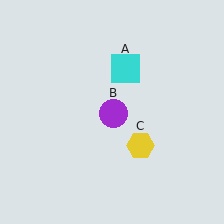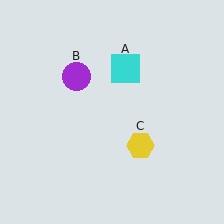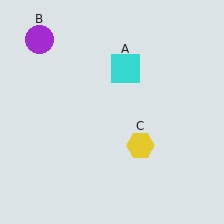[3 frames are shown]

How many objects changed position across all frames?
1 object changed position: purple circle (object B).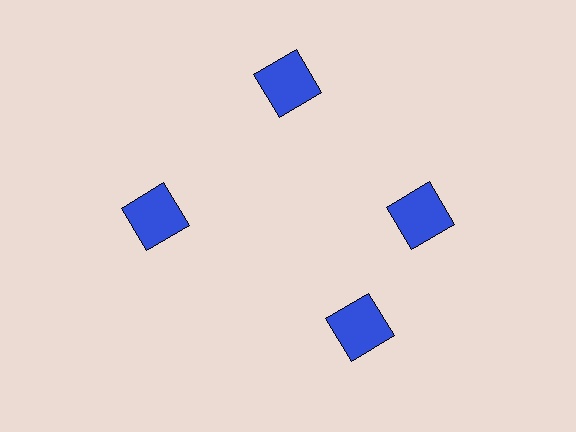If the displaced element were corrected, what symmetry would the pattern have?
It would have 4-fold rotational symmetry — the pattern would map onto itself every 90 degrees.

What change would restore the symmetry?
The symmetry would be restored by rotating it back into even spacing with its neighbors so that all 4 squares sit at equal angles and equal distance from the center.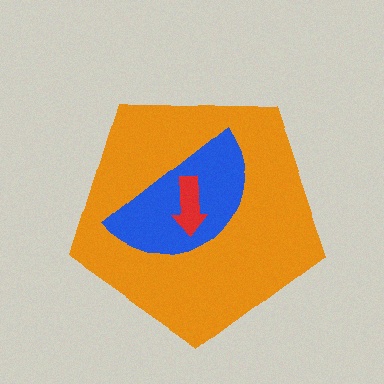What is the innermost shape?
The red arrow.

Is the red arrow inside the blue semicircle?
Yes.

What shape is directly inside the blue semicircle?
The red arrow.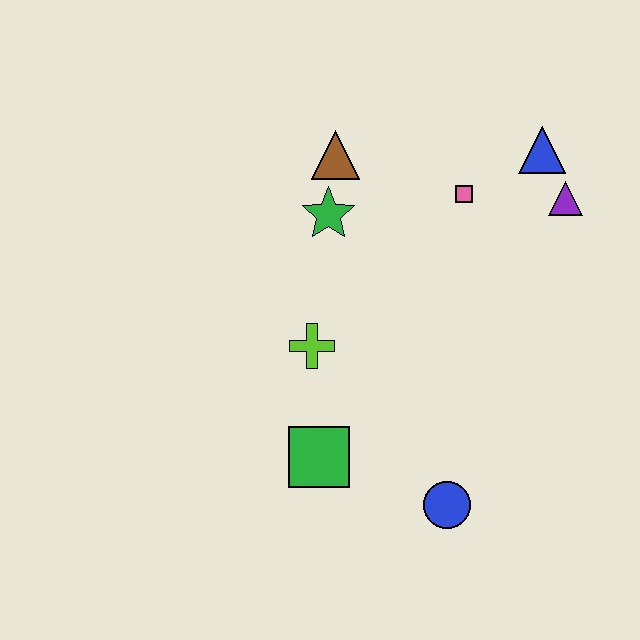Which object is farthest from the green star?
The blue circle is farthest from the green star.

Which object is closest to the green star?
The brown triangle is closest to the green star.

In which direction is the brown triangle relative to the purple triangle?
The brown triangle is to the left of the purple triangle.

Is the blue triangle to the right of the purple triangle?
No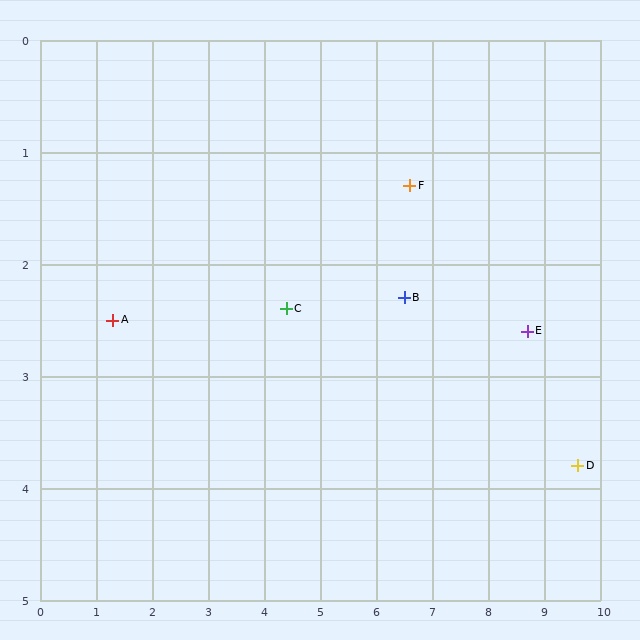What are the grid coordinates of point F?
Point F is at approximately (6.6, 1.3).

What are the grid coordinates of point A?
Point A is at approximately (1.3, 2.5).